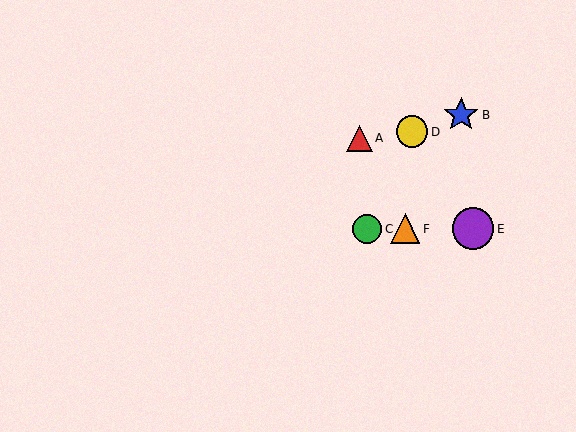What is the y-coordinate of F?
Object F is at y≈229.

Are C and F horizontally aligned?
Yes, both are at y≈229.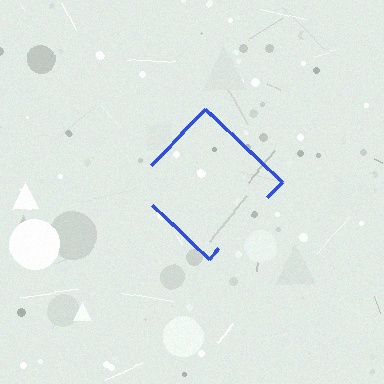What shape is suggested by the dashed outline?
The dashed outline suggests a diamond.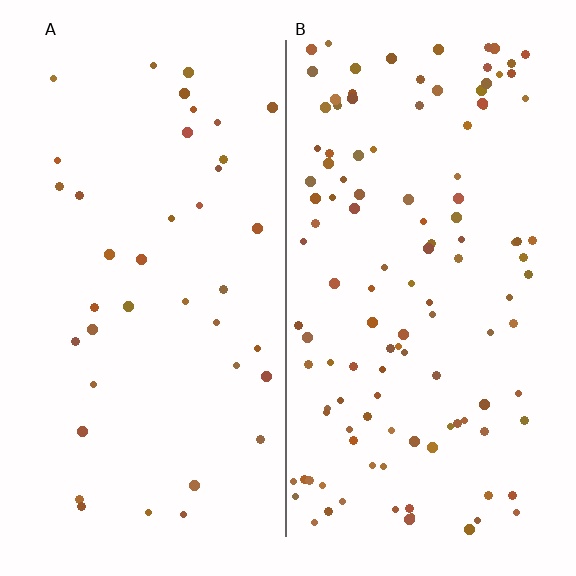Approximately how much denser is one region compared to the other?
Approximately 3.0× — region B over region A.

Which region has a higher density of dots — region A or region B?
B (the right).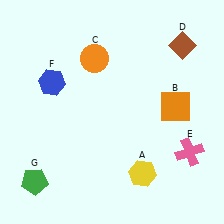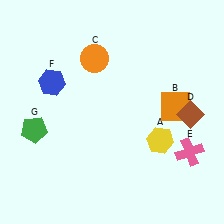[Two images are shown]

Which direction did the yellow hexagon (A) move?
The yellow hexagon (A) moved up.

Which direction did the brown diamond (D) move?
The brown diamond (D) moved down.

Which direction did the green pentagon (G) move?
The green pentagon (G) moved up.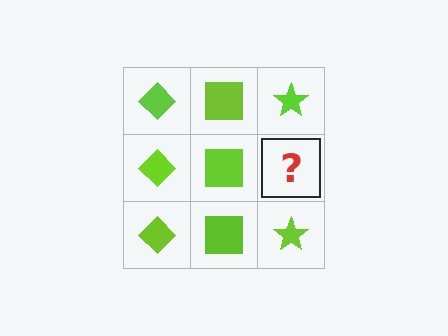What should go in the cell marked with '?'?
The missing cell should contain a lime star.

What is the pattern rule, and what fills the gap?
The rule is that each column has a consistent shape. The gap should be filled with a lime star.